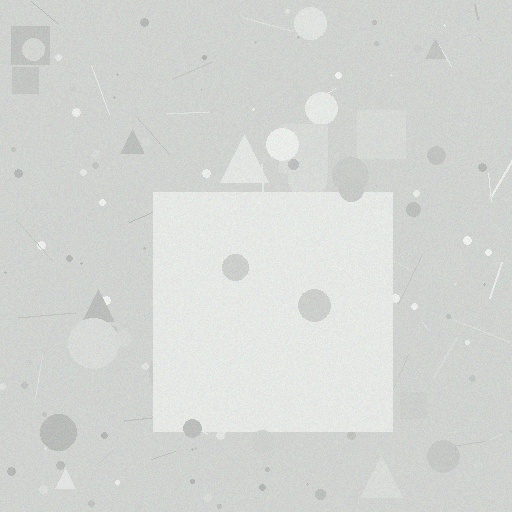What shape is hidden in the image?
A square is hidden in the image.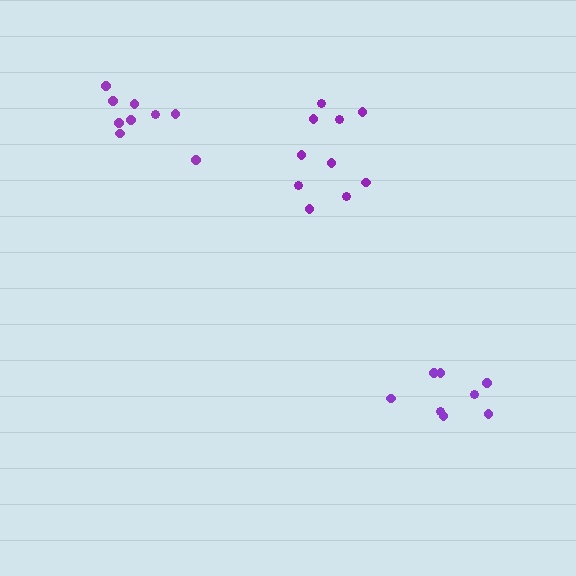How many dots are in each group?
Group 1: 8 dots, Group 2: 10 dots, Group 3: 9 dots (27 total).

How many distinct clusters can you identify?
There are 3 distinct clusters.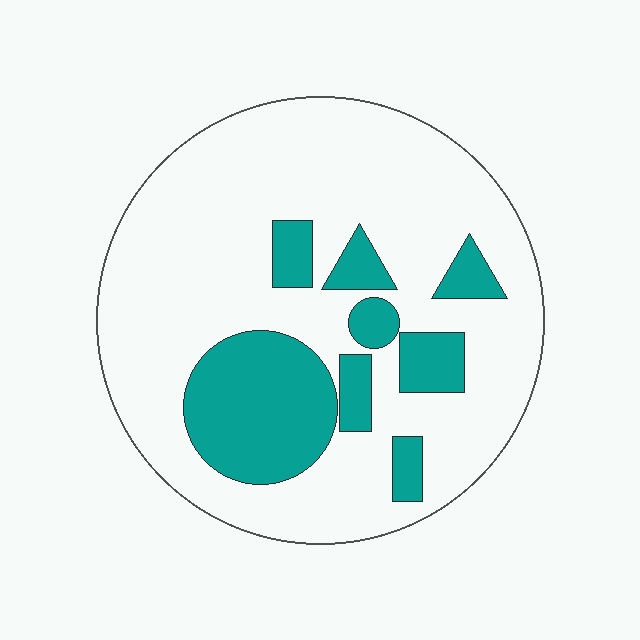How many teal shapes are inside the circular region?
8.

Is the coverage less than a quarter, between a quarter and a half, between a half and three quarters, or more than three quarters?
Less than a quarter.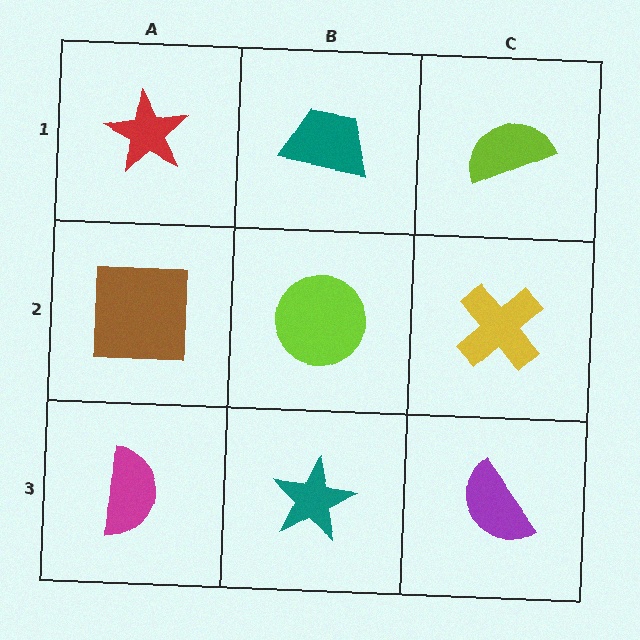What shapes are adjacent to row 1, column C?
A yellow cross (row 2, column C), a teal trapezoid (row 1, column B).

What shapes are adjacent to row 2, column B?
A teal trapezoid (row 1, column B), a teal star (row 3, column B), a brown square (row 2, column A), a yellow cross (row 2, column C).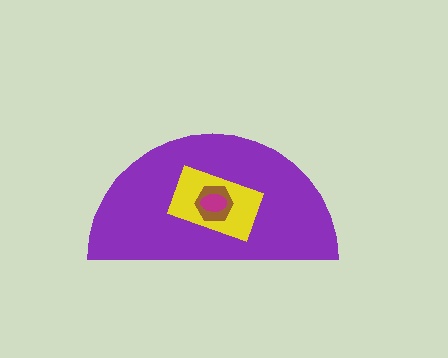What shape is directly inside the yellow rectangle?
The brown hexagon.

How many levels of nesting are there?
4.